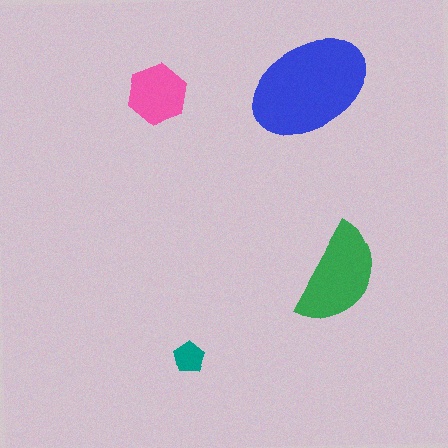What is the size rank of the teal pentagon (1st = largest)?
4th.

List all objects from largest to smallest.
The blue ellipse, the green semicircle, the pink hexagon, the teal pentagon.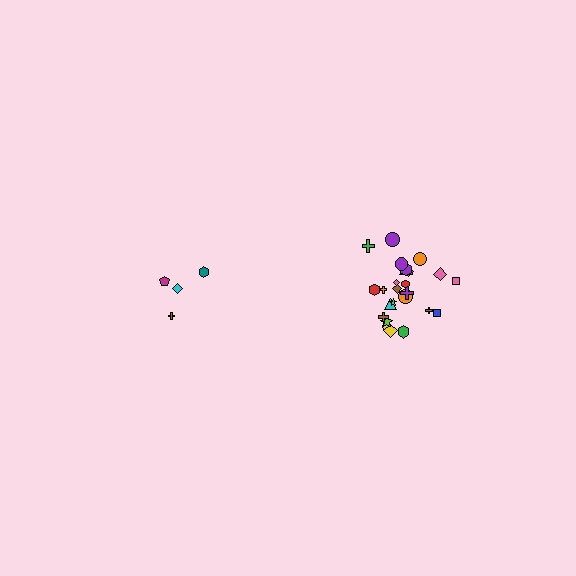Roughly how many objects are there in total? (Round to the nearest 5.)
Roughly 30 objects in total.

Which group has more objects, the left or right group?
The right group.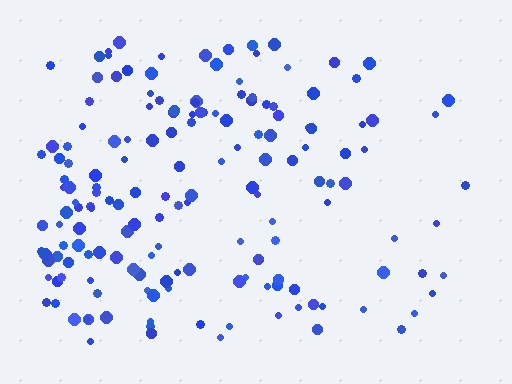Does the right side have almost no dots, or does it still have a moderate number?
Still a moderate number, just noticeably fewer than the left.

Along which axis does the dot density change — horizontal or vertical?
Horizontal.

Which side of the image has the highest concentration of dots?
The left.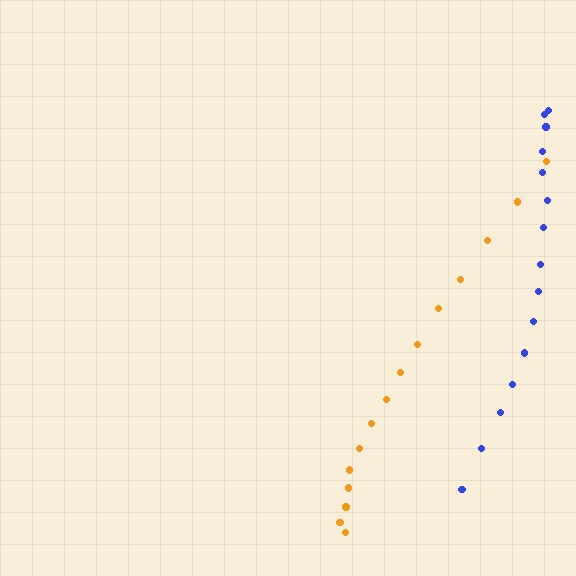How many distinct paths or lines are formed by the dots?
There are 2 distinct paths.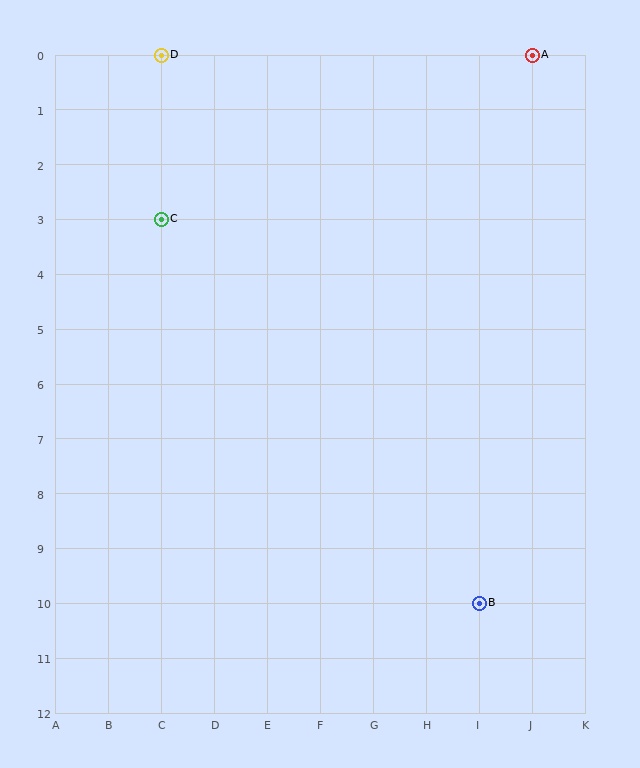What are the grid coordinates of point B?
Point B is at grid coordinates (I, 10).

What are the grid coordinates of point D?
Point D is at grid coordinates (C, 0).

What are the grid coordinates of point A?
Point A is at grid coordinates (J, 0).